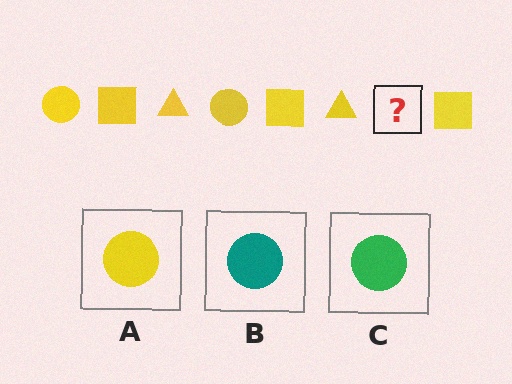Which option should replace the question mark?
Option A.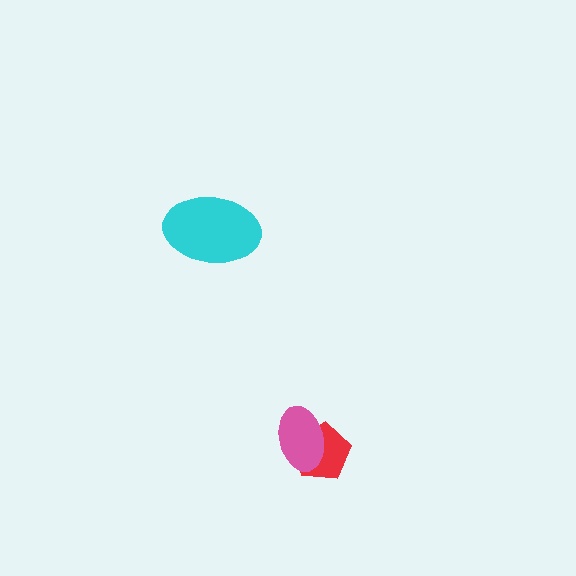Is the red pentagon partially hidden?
Yes, it is partially covered by another shape.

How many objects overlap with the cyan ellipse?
0 objects overlap with the cyan ellipse.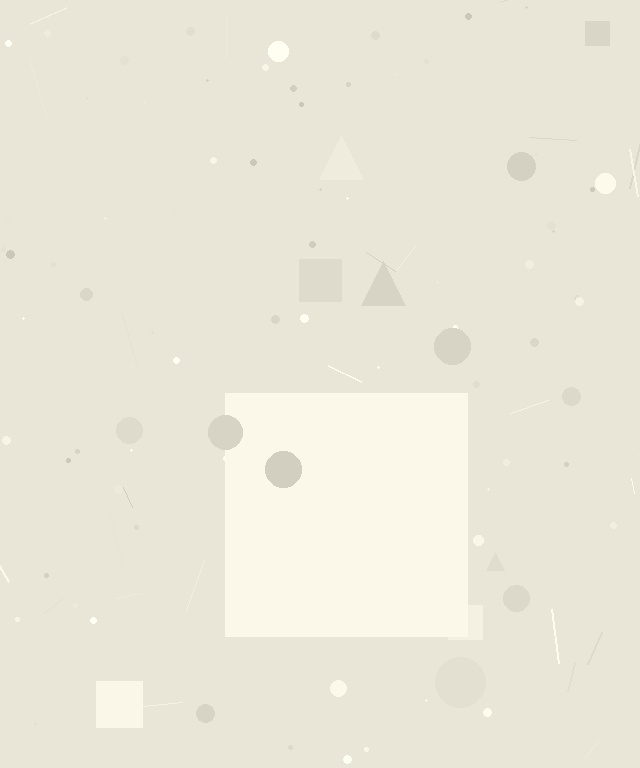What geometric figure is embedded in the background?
A square is embedded in the background.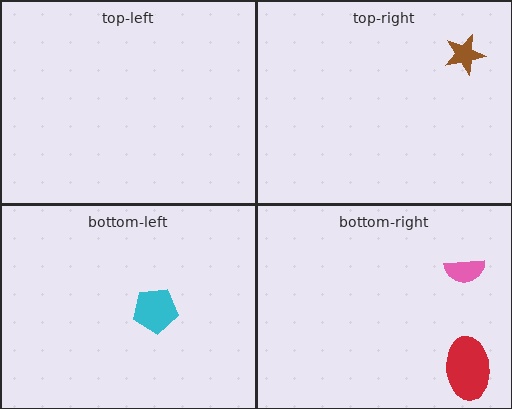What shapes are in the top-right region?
The brown star.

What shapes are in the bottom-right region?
The red ellipse, the pink semicircle.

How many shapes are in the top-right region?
1.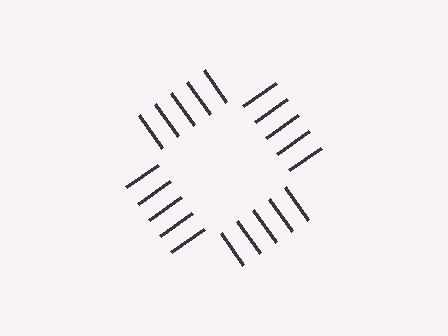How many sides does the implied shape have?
4 sides — the line-ends trace a square.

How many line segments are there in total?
20 — 5 along each of the 4 edges.